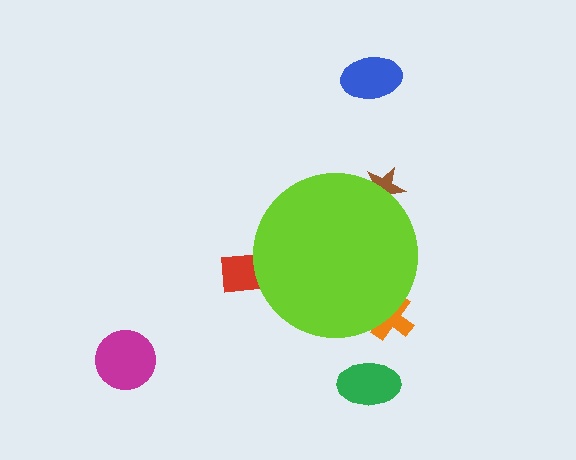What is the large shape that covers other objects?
A lime circle.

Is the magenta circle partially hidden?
No, the magenta circle is fully visible.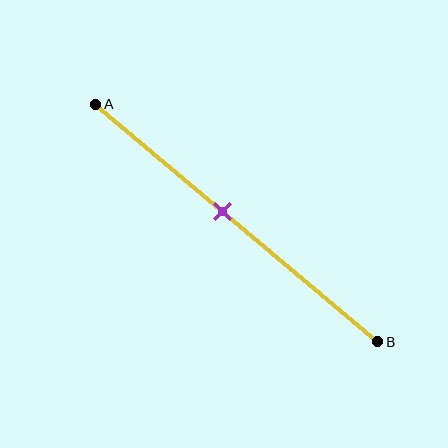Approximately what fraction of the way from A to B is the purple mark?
The purple mark is approximately 45% of the way from A to B.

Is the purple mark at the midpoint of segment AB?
No, the mark is at about 45% from A, not at the 50% midpoint.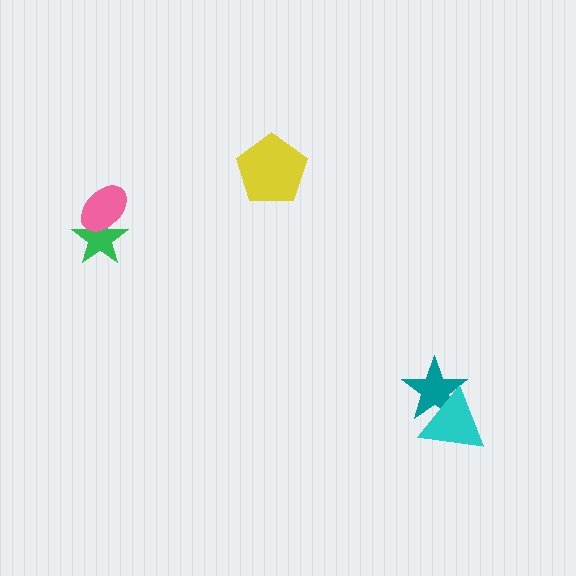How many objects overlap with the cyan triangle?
1 object overlaps with the cyan triangle.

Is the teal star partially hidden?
Yes, it is partially covered by another shape.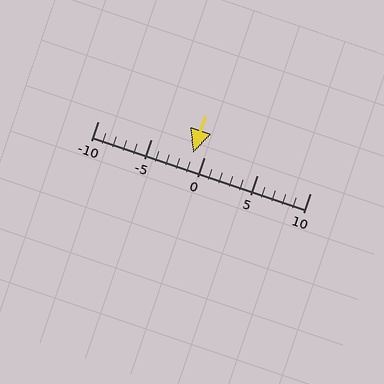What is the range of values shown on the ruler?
The ruler shows values from -10 to 10.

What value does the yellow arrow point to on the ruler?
The yellow arrow points to approximately -1.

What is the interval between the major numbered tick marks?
The major tick marks are spaced 5 units apart.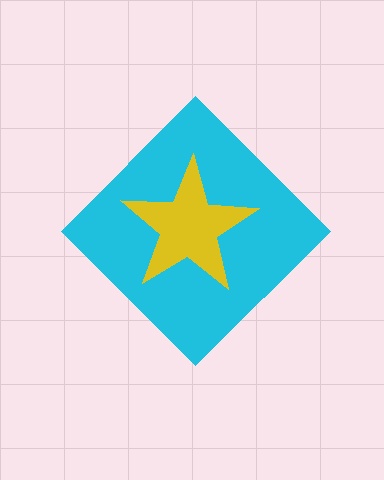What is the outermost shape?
The cyan diamond.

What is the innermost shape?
The yellow star.